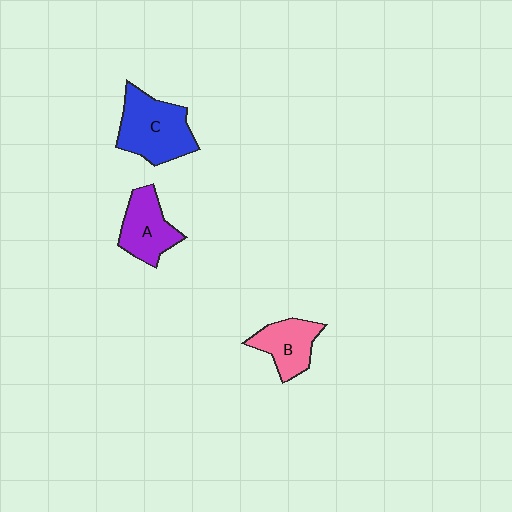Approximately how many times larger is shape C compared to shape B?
Approximately 1.5 times.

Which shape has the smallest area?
Shape B (pink).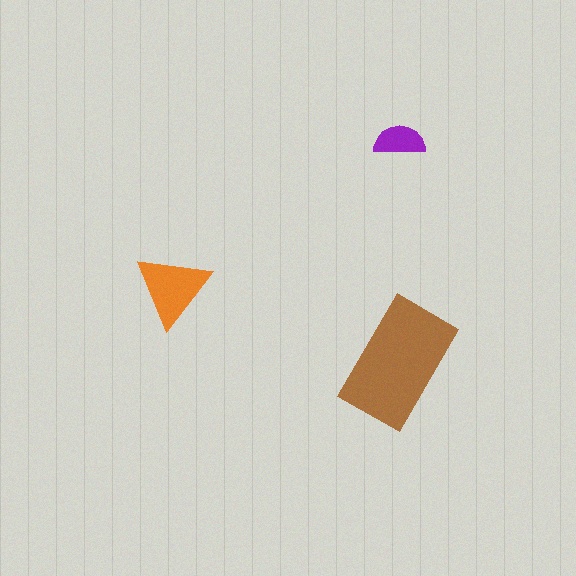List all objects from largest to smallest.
The brown rectangle, the orange triangle, the purple semicircle.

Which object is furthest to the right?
The purple semicircle is rightmost.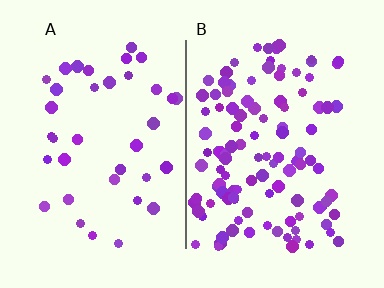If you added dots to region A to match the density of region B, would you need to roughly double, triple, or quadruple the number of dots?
Approximately triple.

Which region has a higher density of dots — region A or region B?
B (the right).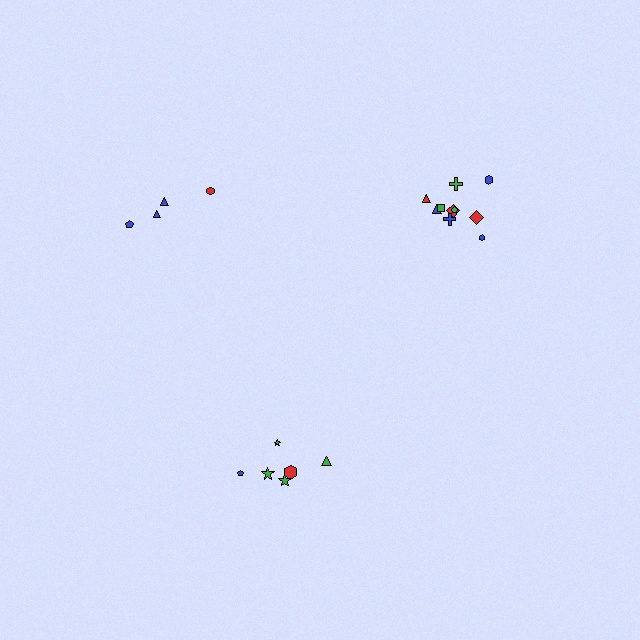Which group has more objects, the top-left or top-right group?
The top-right group.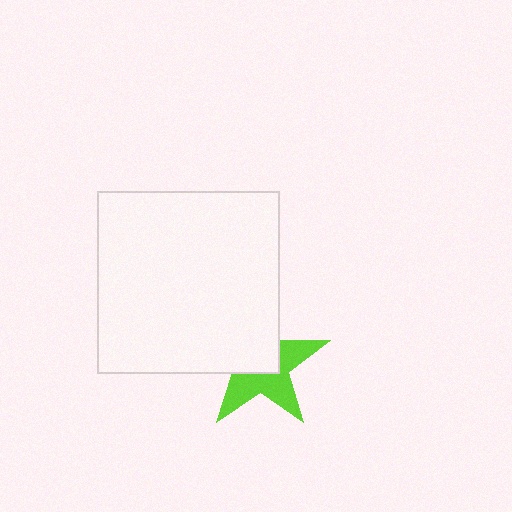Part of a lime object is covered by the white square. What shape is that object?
It is a star.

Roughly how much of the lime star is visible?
About half of it is visible (roughly 51%).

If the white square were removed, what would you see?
You would see the complete lime star.